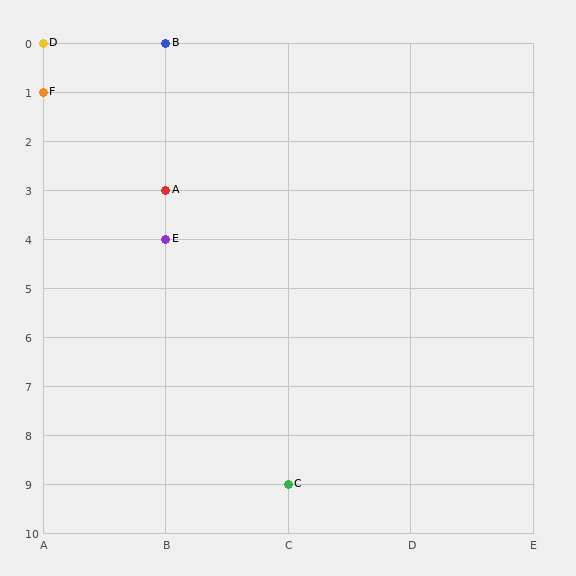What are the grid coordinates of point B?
Point B is at grid coordinates (B, 0).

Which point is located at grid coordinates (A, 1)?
Point F is at (A, 1).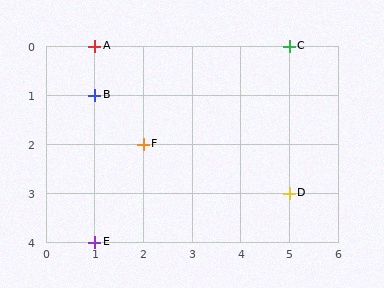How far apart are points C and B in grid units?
Points C and B are 4 columns and 1 row apart (about 4.1 grid units diagonally).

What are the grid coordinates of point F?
Point F is at grid coordinates (2, 2).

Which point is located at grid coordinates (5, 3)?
Point D is at (5, 3).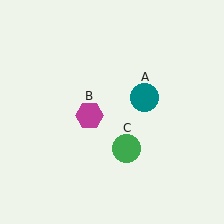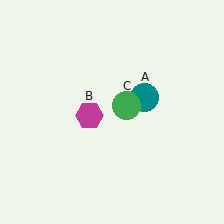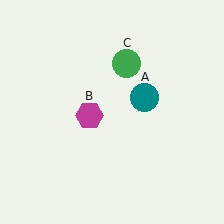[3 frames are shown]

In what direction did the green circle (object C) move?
The green circle (object C) moved up.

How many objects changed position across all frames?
1 object changed position: green circle (object C).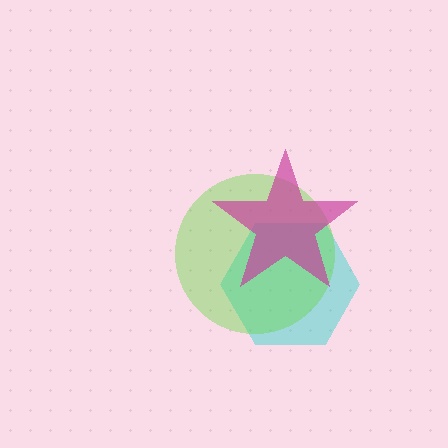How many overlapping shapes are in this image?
There are 3 overlapping shapes in the image.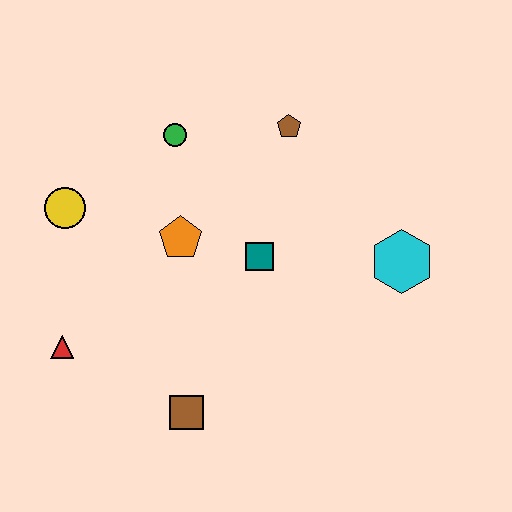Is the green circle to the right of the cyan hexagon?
No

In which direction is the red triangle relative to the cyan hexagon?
The red triangle is to the left of the cyan hexagon.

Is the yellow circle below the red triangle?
No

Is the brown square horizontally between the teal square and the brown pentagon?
No